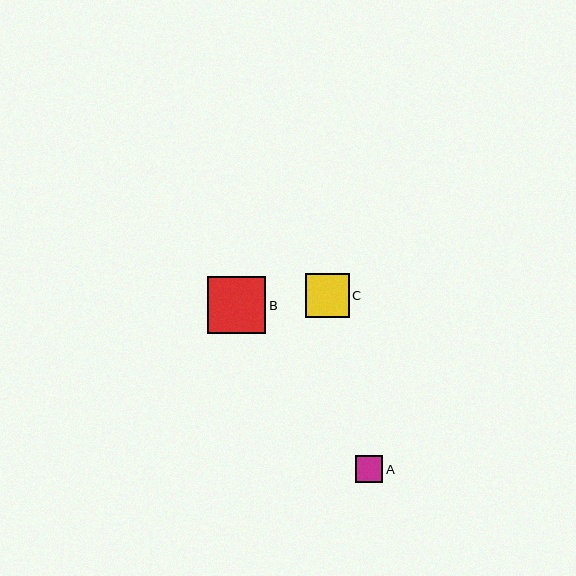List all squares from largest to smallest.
From largest to smallest: B, C, A.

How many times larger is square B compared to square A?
Square B is approximately 2.2 times the size of square A.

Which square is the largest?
Square B is the largest with a size of approximately 58 pixels.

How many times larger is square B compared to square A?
Square B is approximately 2.2 times the size of square A.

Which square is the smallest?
Square A is the smallest with a size of approximately 27 pixels.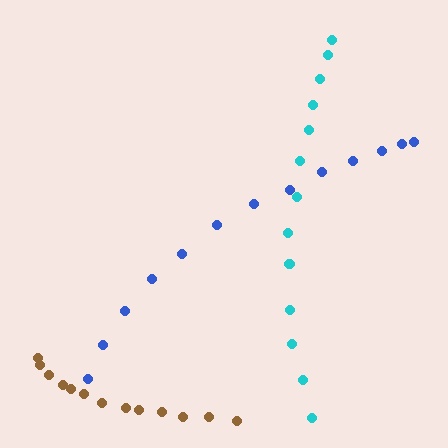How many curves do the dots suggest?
There are 3 distinct paths.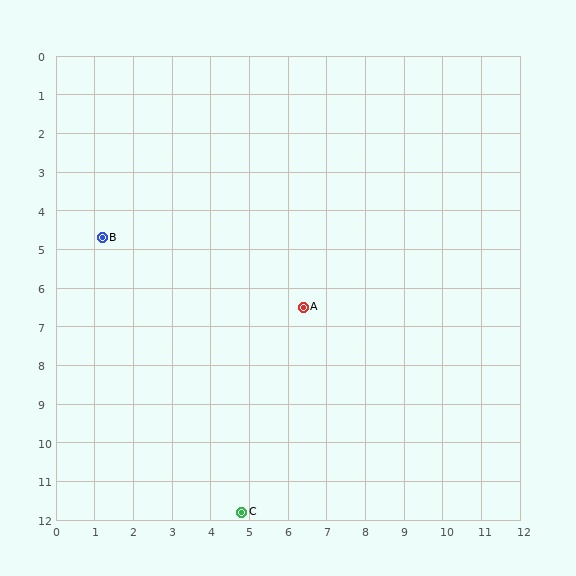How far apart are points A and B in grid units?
Points A and B are about 5.5 grid units apart.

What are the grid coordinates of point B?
Point B is at approximately (1.2, 4.7).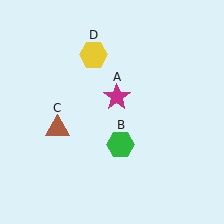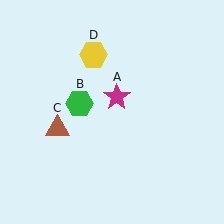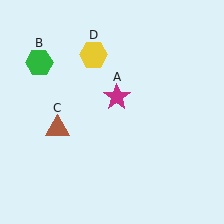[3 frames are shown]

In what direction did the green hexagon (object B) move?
The green hexagon (object B) moved up and to the left.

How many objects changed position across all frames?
1 object changed position: green hexagon (object B).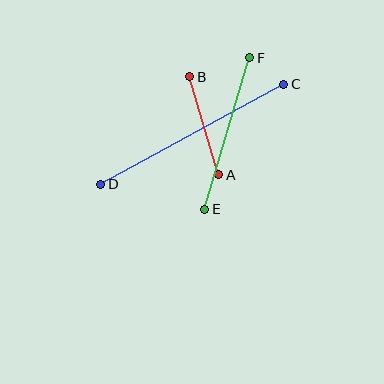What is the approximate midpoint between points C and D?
The midpoint is at approximately (192, 134) pixels.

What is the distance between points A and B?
The distance is approximately 102 pixels.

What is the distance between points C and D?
The distance is approximately 209 pixels.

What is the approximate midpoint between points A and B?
The midpoint is at approximately (204, 126) pixels.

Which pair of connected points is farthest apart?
Points C and D are farthest apart.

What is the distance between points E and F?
The distance is approximately 158 pixels.